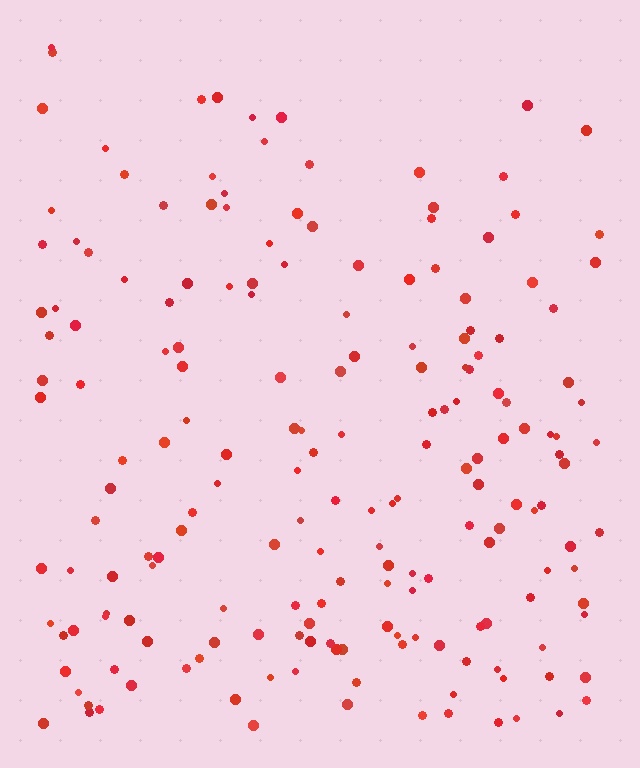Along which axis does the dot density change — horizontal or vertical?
Vertical.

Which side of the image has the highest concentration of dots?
The bottom.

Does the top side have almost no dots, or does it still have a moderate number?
Still a moderate number, just noticeably fewer than the bottom.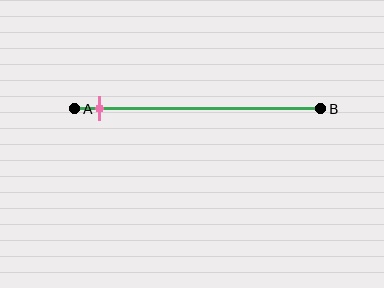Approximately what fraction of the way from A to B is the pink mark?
The pink mark is approximately 10% of the way from A to B.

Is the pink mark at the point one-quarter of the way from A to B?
No, the mark is at about 10% from A, not at the 25% one-quarter point.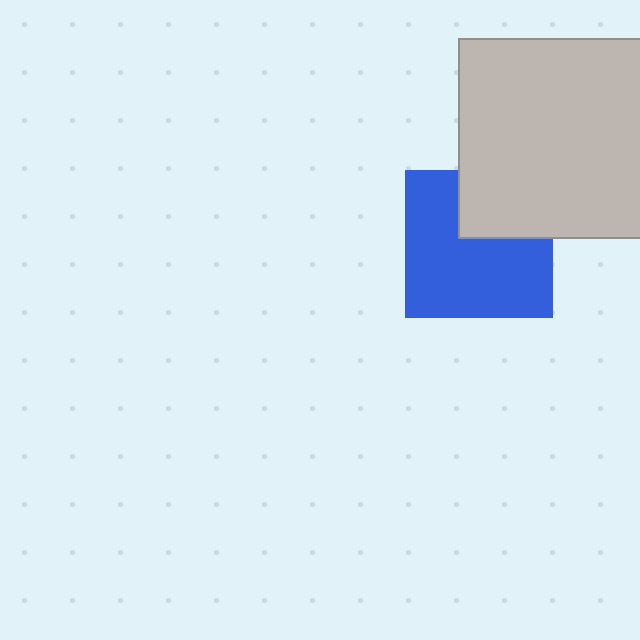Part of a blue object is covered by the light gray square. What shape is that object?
It is a square.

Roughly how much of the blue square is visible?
Most of it is visible (roughly 69%).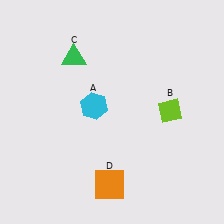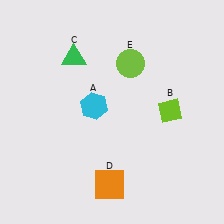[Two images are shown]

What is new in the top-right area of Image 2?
A lime circle (E) was added in the top-right area of Image 2.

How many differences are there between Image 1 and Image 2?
There is 1 difference between the two images.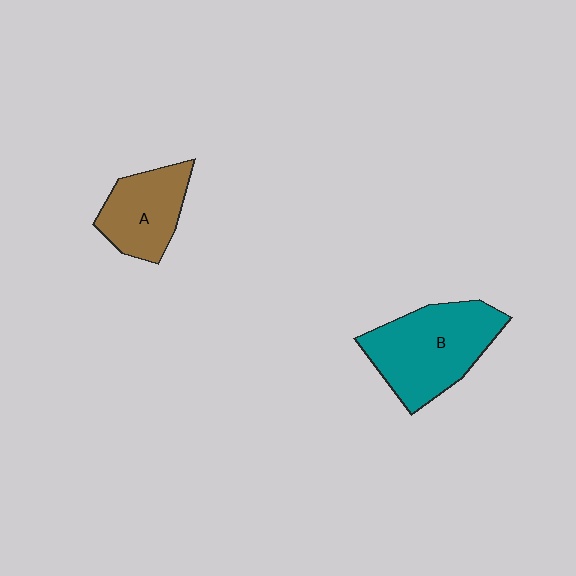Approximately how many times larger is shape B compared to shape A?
Approximately 1.5 times.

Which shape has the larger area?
Shape B (teal).